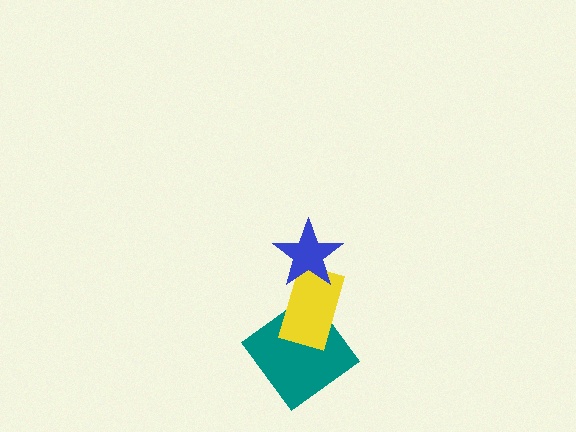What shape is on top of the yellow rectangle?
The blue star is on top of the yellow rectangle.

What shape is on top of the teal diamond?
The yellow rectangle is on top of the teal diamond.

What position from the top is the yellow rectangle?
The yellow rectangle is 2nd from the top.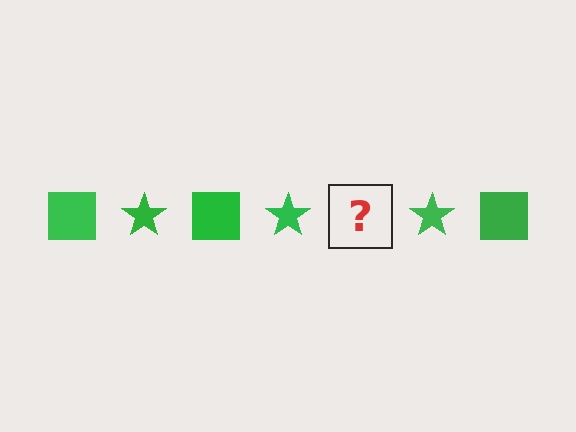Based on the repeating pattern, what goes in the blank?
The blank should be a green square.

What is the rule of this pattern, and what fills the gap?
The rule is that the pattern cycles through square, star shapes in green. The gap should be filled with a green square.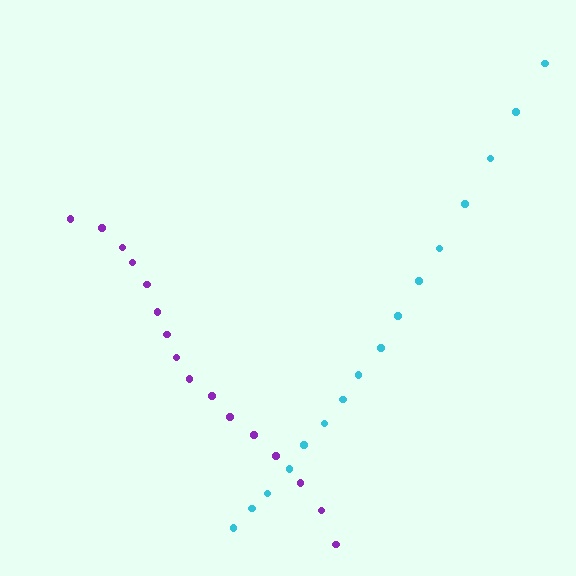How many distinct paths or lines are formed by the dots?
There are 2 distinct paths.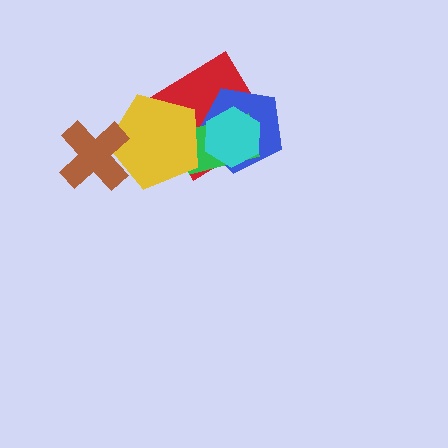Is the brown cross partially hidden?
No, no other shape covers it.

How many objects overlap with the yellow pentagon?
3 objects overlap with the yellow pentagon.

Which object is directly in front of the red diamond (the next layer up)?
The blue pentagon is directly in front of the red diamond.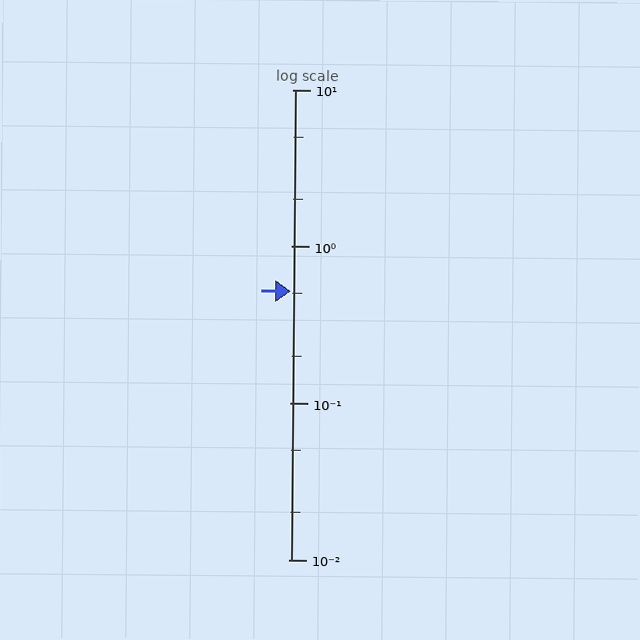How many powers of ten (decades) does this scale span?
The scale spans 3 decades, from 0.01 to 10.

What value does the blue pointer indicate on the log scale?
The pointer indicates approximately 0.52.